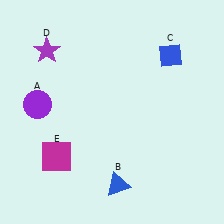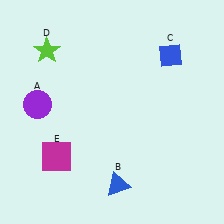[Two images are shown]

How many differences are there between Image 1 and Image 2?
There is 1 difference between the two images.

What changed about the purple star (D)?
In Image 1, D is purple. In Image 2, it changed to lime.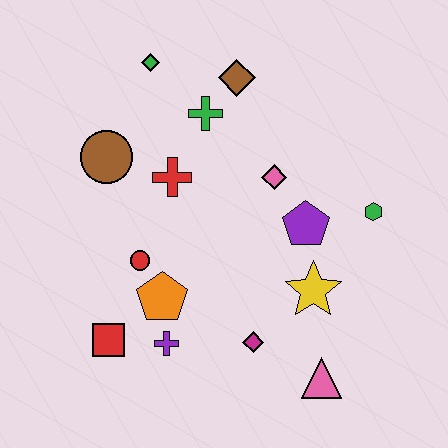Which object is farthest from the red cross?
The pink triangle is farthest from the red cross.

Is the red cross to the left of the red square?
No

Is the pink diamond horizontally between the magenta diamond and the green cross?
No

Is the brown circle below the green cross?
Yes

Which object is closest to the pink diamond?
The purple pentagon is closest to the pink diamond.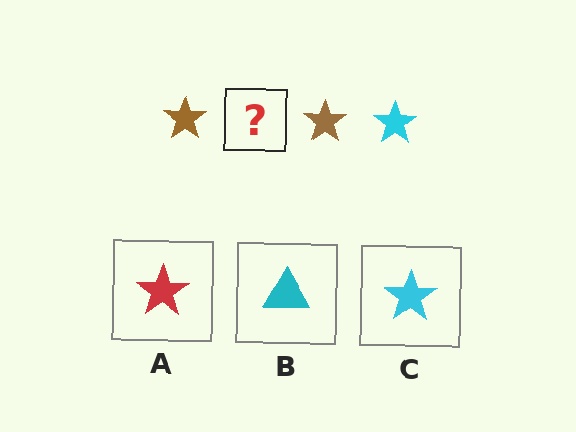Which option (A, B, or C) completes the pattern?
C.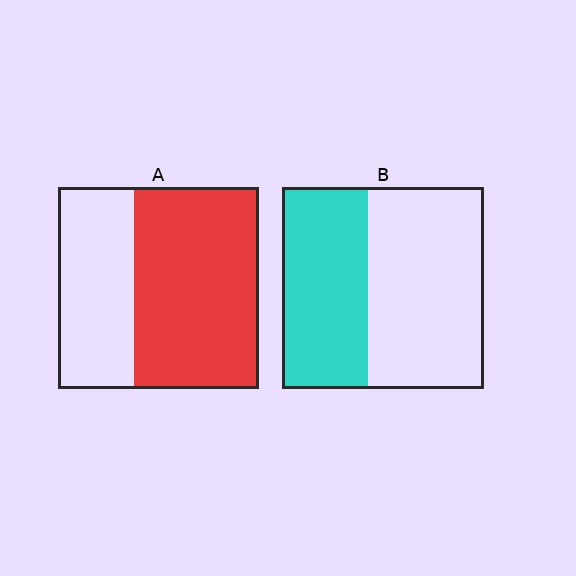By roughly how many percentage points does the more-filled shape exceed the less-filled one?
By roughly 20 percentage points (A over B).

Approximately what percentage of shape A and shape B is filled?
A is approximately 60% and B is approximately 45%.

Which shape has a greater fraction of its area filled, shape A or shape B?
Shape A.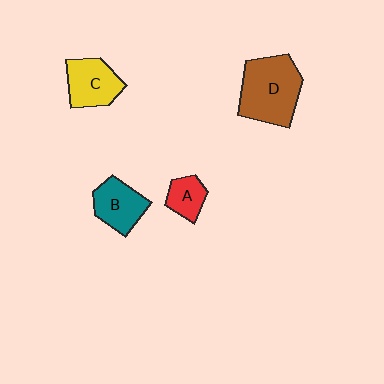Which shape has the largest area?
Shape D (brown).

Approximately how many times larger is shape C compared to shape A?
Approximately 1.7 times.